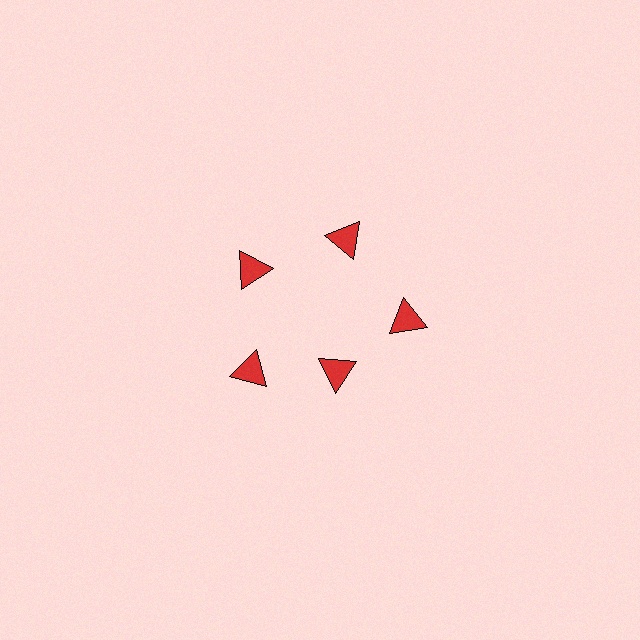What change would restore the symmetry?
The symmetry would be restored by moving it outward, back onto the ring so that all 5 triangles sit at equal angles and equal distance from the center.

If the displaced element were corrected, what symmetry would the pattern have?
It would have 5-fold rotational symmetry — the pattern would map onto itself every 72 degrees.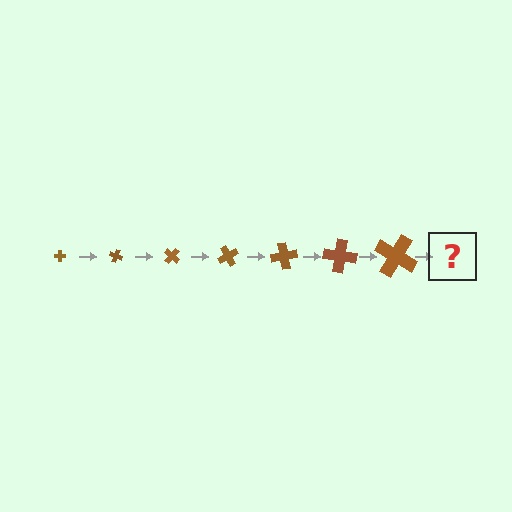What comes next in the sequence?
The next element should be a cross, larger than the previous one and rotated 140 degrees from the start.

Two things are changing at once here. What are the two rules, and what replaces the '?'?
The two rules are that the cross grows larger each step and it rotates 20 degrees each step. The '?' should be a cross, larger than the previous one and rotated 140 degrees from the start.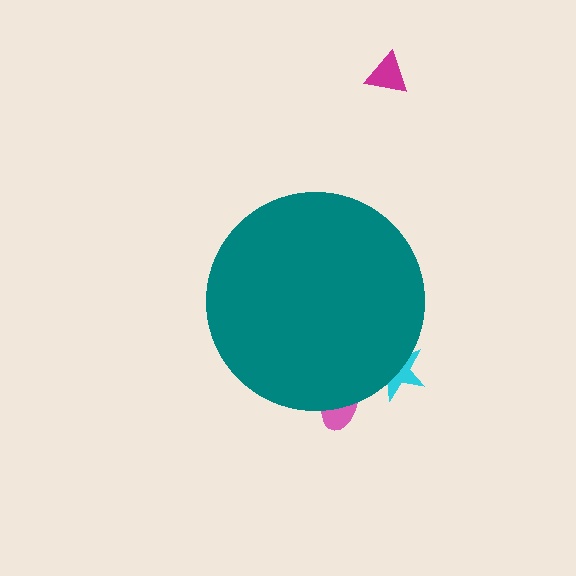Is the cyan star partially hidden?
Yes, the cyan star is partially hidden behind the teal circle.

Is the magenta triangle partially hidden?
No, the magenta triangle is fully visible.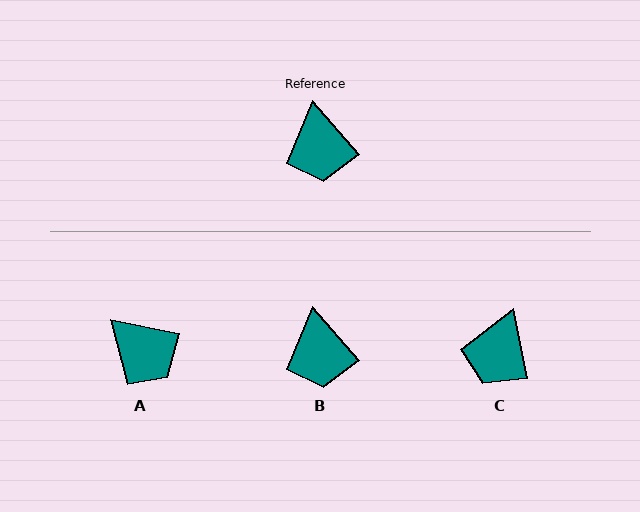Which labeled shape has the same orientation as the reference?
B.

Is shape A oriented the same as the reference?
No, it is off by about 37 degrees.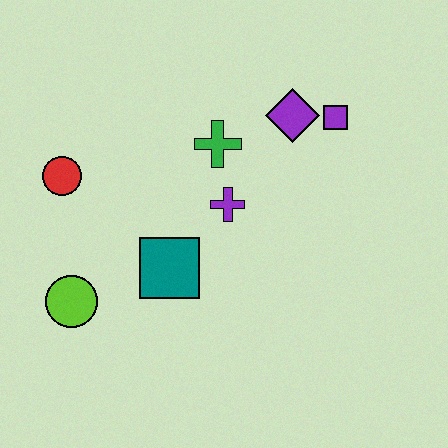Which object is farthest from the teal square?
The purple square is farthest from the teal square.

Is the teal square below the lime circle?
No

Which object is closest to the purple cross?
The green cross is closest to the purple cross.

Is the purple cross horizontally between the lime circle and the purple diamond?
Yes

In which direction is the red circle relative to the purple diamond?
The red circle is to the left of the purple diamond.